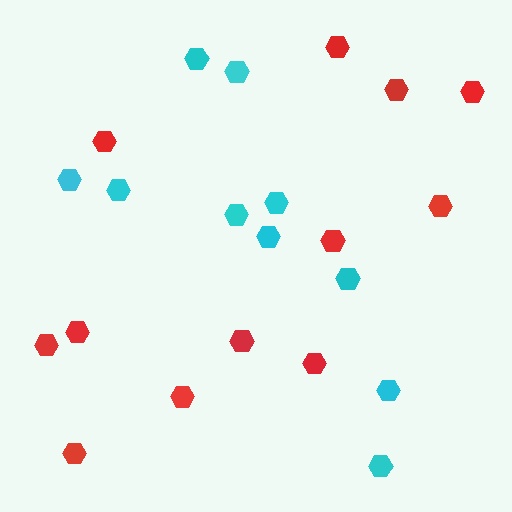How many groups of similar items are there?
There are 2 groups: one group of red hexagons (12) and one group of cyan hexagons (10).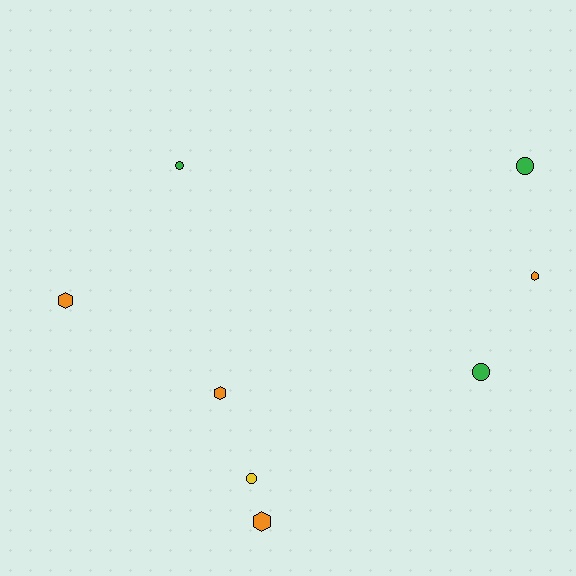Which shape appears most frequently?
Hexagon, with 4 objects.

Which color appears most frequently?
Orange, with 4 objects.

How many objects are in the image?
There are 8 objects.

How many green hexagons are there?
There are no green hexagons.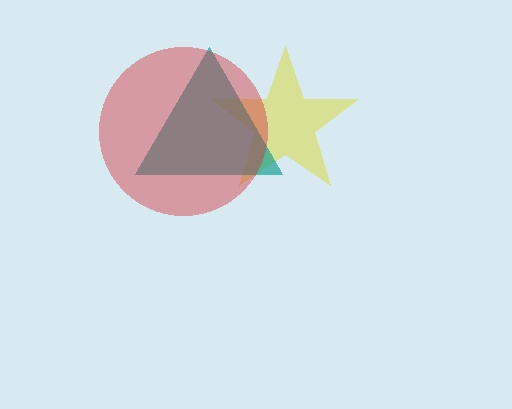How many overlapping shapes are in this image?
There are 3 overlapping shapes in the image.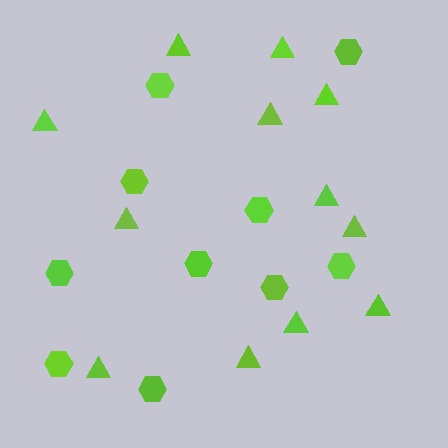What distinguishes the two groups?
There are 2 groups: one group of triangles (12) and one group of hexagons (10).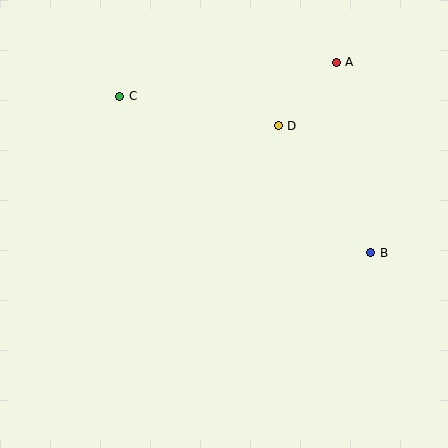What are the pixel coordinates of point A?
Point A is at (336, 62).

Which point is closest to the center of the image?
Point D at (278, 126) is closest to the center.